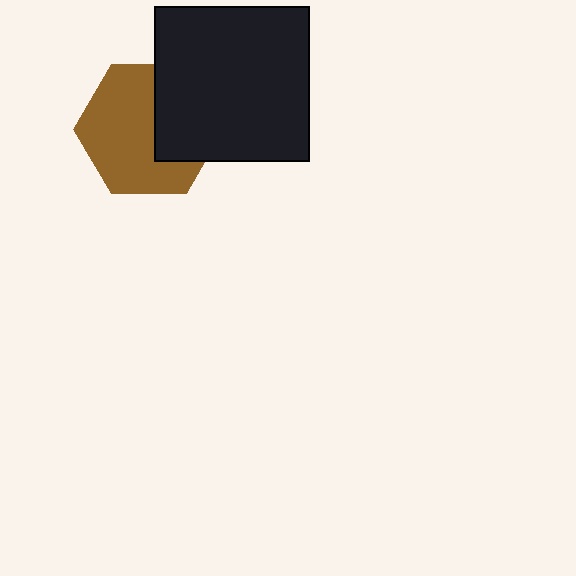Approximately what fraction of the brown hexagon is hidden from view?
Roughly 36% of the brown hexagon is hidden behind the black square.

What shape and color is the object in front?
The object in front is a black square.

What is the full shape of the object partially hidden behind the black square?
The partially hidden object is a brown hexagon.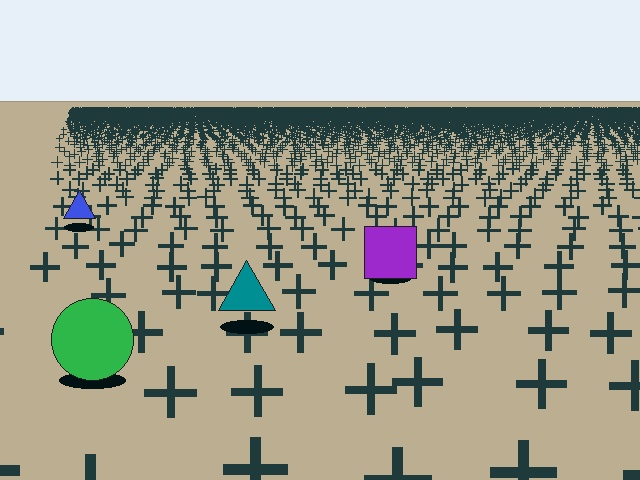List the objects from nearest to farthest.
From nearest to farthest: the green circle, the teal triangle, the purple square, the blue triangle.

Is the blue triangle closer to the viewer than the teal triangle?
No. The teal triangle is closer — you can tell from the texture gradient: the ground texture is coarser near it.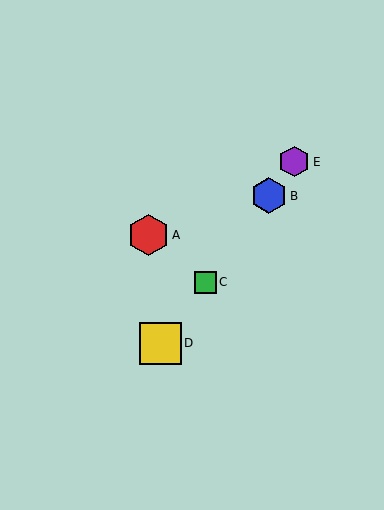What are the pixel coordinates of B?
Object B is at (269, 196).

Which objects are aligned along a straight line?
Objects B, C, D, E are aligned along a straight line.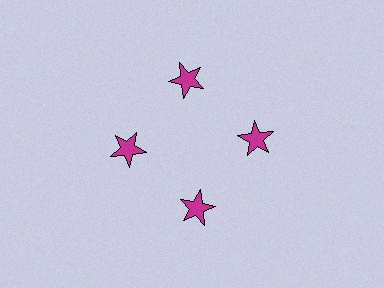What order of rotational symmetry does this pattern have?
This pattern has 4-fold rotational symmetry.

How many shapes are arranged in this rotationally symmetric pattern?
There are 4 shapes, arranged in 4 groups of 1.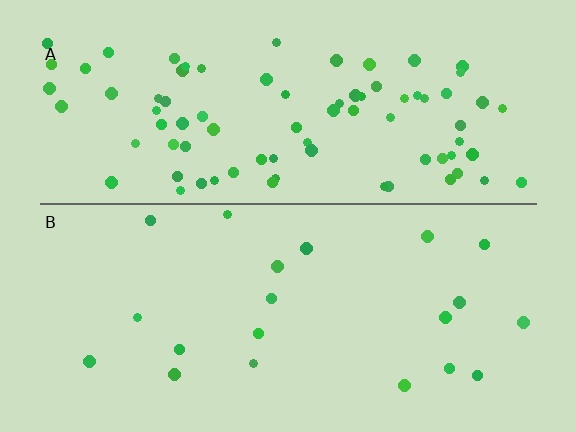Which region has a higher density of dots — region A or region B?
A (the top).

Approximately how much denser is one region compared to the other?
Approximately 4.1× — region A over region B.